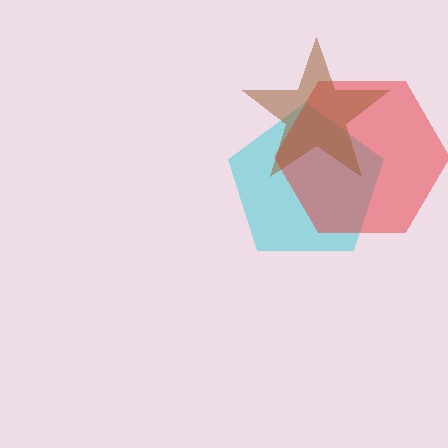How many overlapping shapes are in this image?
There are 3 overlapping shapes in the image.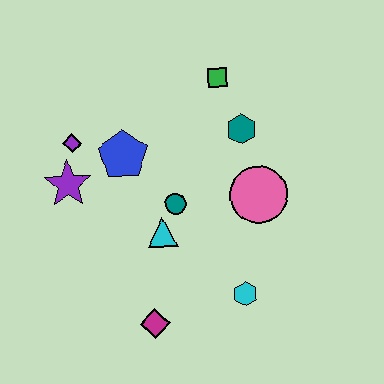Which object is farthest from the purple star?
The cyan hexagon is farthest from the purple star.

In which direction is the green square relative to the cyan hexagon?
The green square is above the cyan hexagon.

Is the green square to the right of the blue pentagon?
Yes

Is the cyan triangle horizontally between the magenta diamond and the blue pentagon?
No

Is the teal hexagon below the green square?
Yes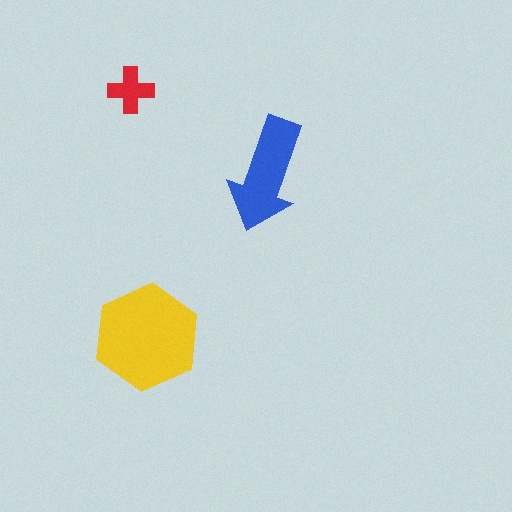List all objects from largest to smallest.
The yellow hexagon, the blue arrow, the red cross.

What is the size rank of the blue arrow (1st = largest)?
2nd.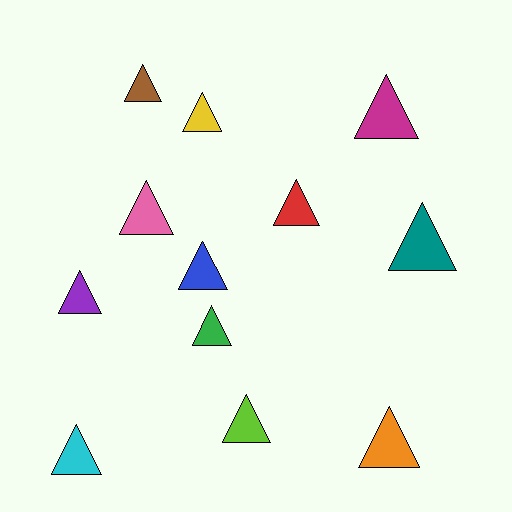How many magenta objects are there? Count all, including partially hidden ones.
There is 1 magenta object.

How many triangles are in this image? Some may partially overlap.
There are 12 triangles.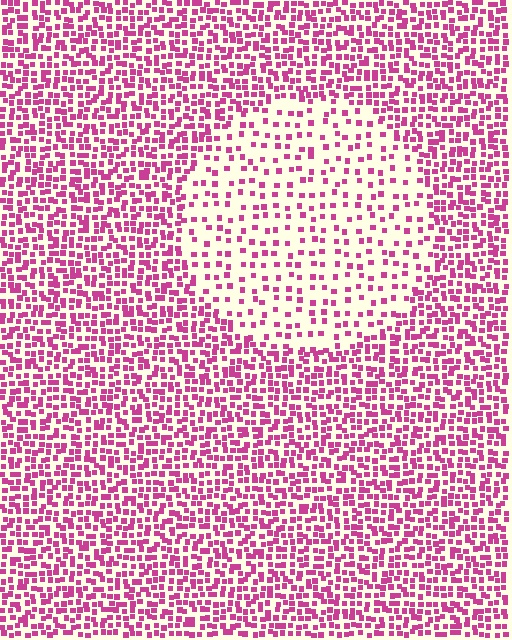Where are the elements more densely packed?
The elements are more densely packed outside the circle boundary.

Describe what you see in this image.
The image contains small magenta elements arranged at two different densities. A circle-shaped region is visible where the elements are less densely packed than the surrounding area.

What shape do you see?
I see a circle.